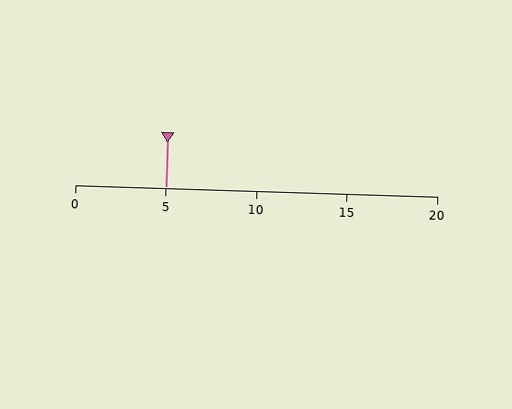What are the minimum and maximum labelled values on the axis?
The axis runs from 0 to 20.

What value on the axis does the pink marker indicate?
The marker indicates approximately 5.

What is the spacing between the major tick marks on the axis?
The major ticks are spaced 5 apart.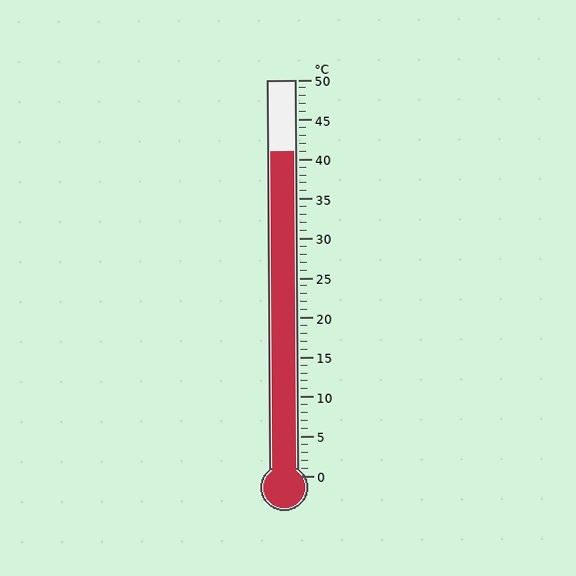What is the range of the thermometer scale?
The thermometer scale ranges from 0°C to 50°C.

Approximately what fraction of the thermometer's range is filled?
The thermometer is filled to approximately 80% of its range.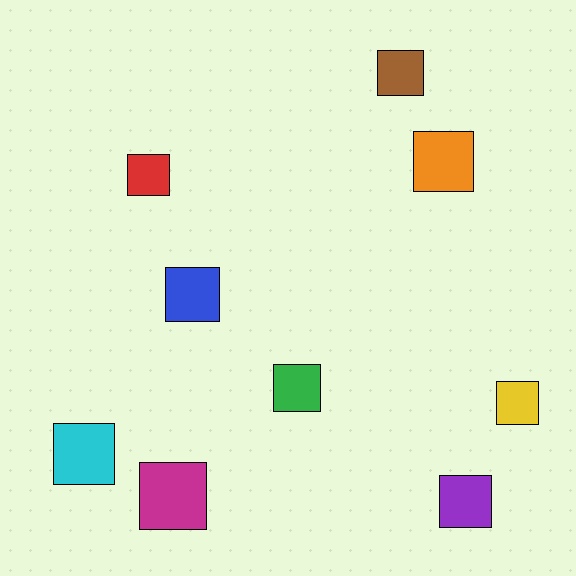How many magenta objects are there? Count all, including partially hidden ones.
There is 1 magenta object.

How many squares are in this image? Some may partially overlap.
There are 9 squares.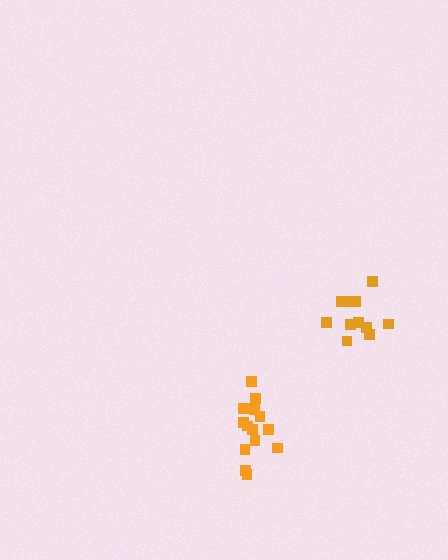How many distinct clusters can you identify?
There are 2 distinct clusters.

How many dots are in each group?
Group 1: 15 dots, Group 2: 11 dots (26 total).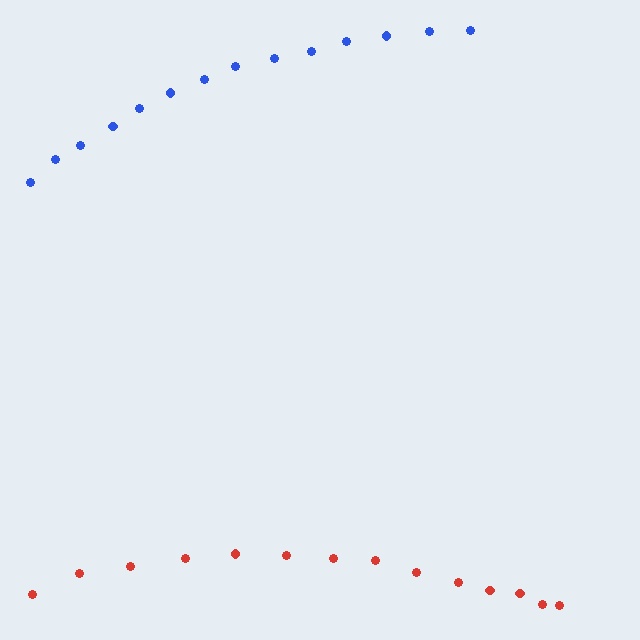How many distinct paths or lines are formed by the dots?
There are 2 distinct paths.